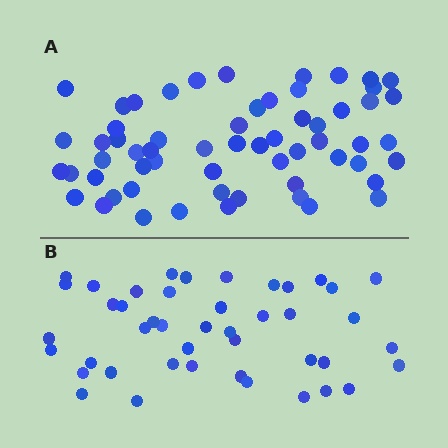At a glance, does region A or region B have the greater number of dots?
Region A (the top region) has more dots.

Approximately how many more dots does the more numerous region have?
Region A has approximately 15 more dots than region B.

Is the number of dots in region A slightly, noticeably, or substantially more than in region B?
Region A has noticeably more, but not dramatically so. The ratio is roughly 1.4 to 1.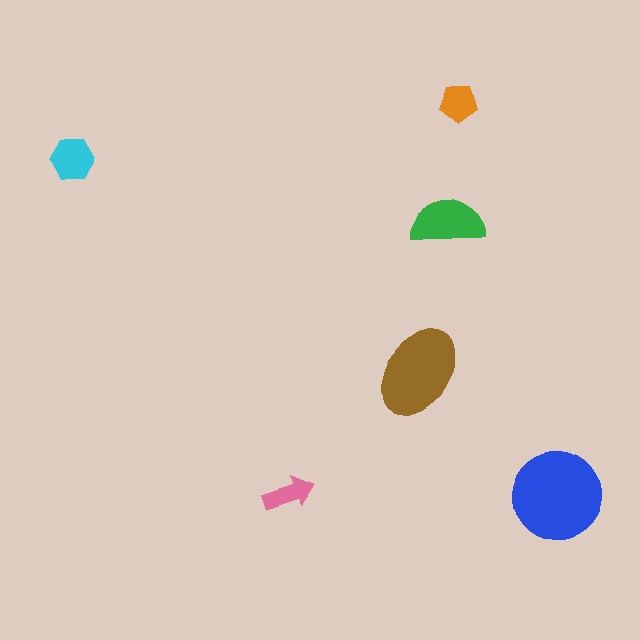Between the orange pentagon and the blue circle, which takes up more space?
The blue circle.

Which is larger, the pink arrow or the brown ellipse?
The brown ellipse.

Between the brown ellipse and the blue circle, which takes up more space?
The blue circle.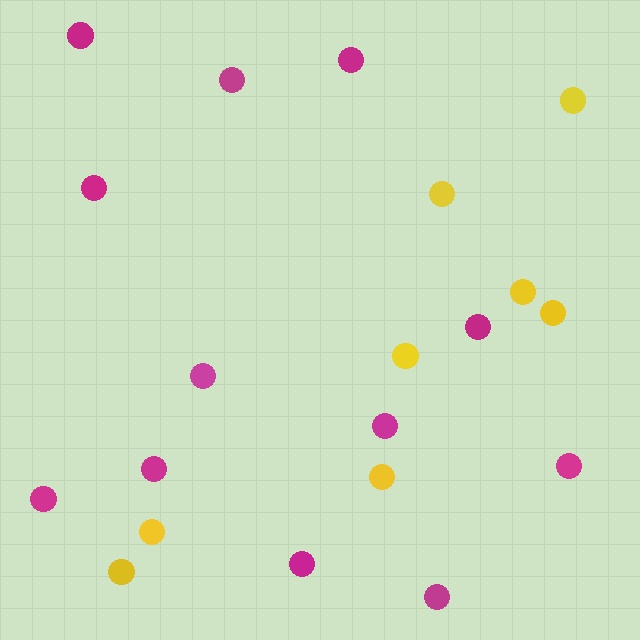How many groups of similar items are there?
There are 2 groups: one group of yellow circles (8) and one group of magenta circles (12).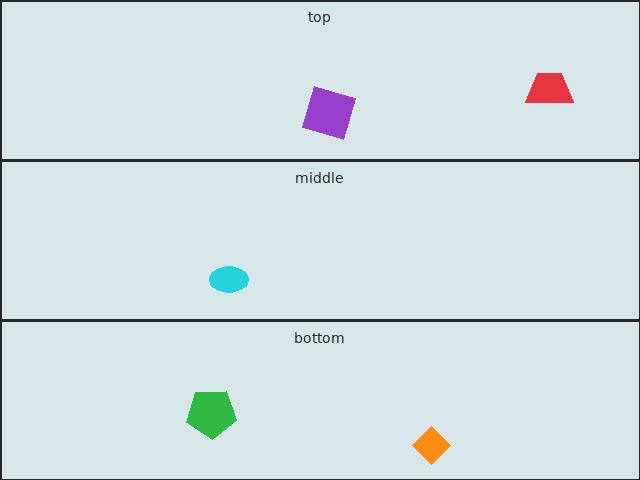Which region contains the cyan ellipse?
The middle region.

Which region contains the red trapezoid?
The top region.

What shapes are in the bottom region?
The orange diamond, the green pentagon.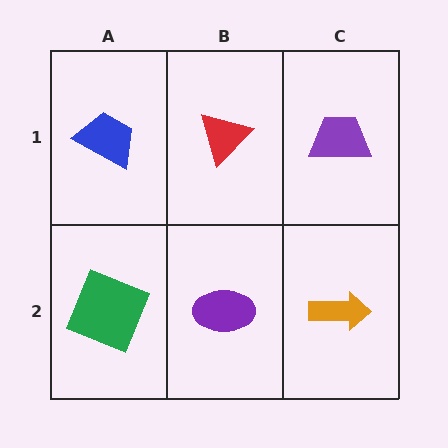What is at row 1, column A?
A blue trapezoid.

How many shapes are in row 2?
3 shapes.